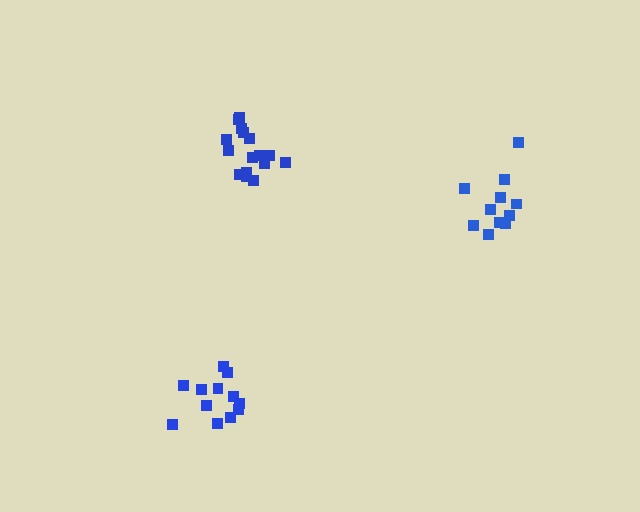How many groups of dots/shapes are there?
There are 3 groups.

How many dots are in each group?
Group 1: 12 dots, Group 2: 16 dots, Group 3: 11 dots (39 total).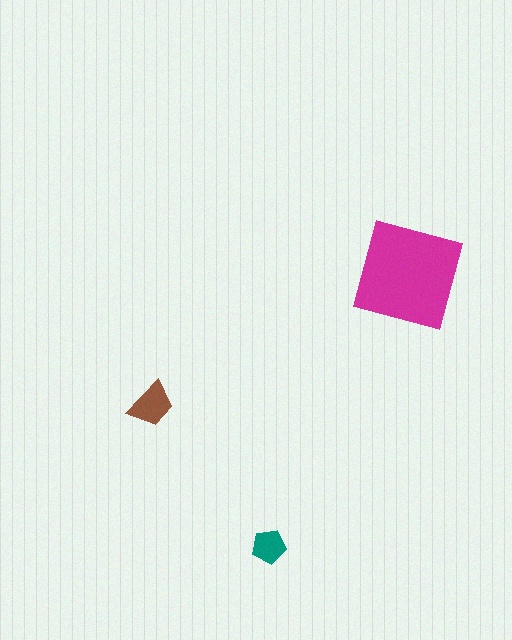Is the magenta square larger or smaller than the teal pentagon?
Larger.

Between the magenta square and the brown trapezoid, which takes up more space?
The magenta square.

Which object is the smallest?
The teal pentagon.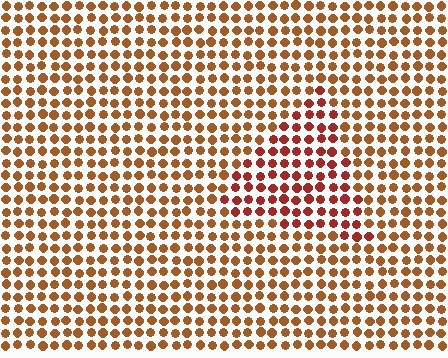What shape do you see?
I see a triangle.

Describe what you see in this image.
The image is filled with small brown elements in a uniform arrangement. A triangle-shaped region is visible where the elements are tinted to a slightly different hue, forming a subtle color boundary.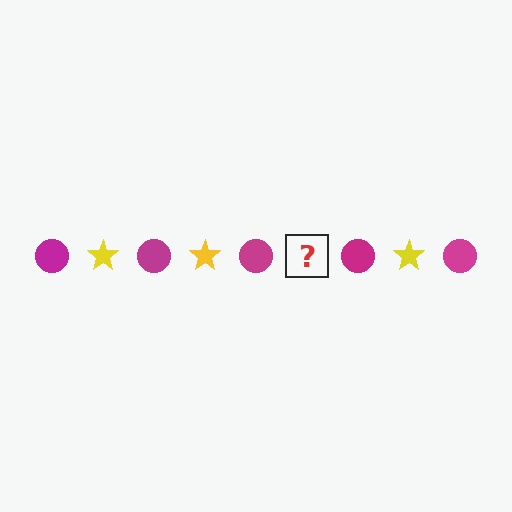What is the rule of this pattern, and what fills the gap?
The rule is that the pattern alternates between magenta circle and yellow star. The gap should be filled with a yellow star.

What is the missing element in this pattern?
The missing element is a yellow star.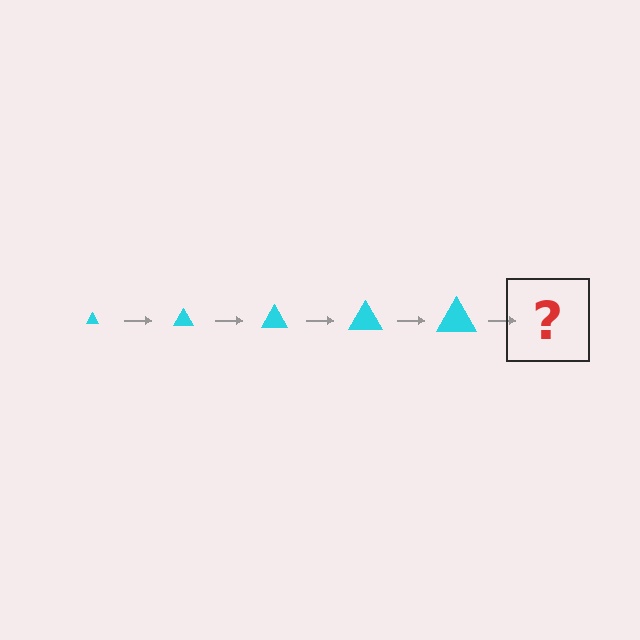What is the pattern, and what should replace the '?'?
The pattern is that the triangle gets progressively larger each step. The '?' should be a cyan triangle, larger than the previous one.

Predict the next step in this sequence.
The next step is a cyan triangle, larger than the previous one.